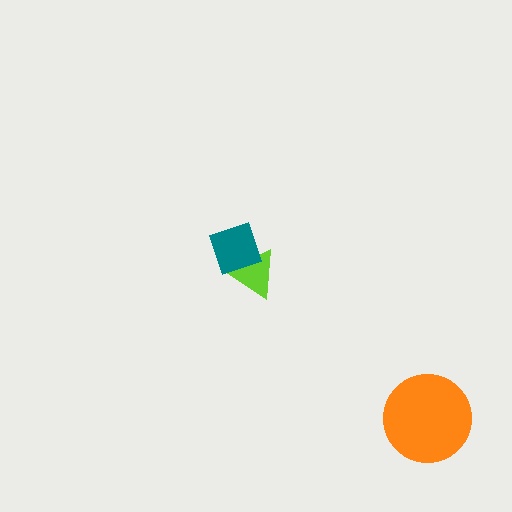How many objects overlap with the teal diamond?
1 object overlaps with the teal diamond.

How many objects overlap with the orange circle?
0 objects overlap with the orange circle.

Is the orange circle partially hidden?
No, no other shape covers it.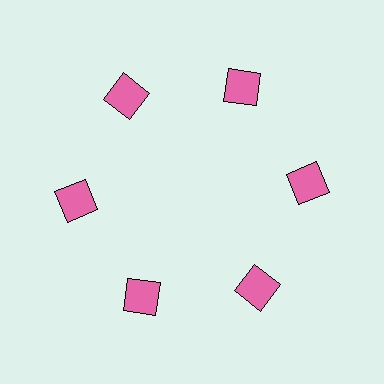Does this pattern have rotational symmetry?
Yes, this pattern has 6-fold rotational symmetry. It looks the same after rotating 60 degrees around the center.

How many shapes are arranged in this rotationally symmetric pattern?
There are 6 shapes, arranged in 6 groups of 1.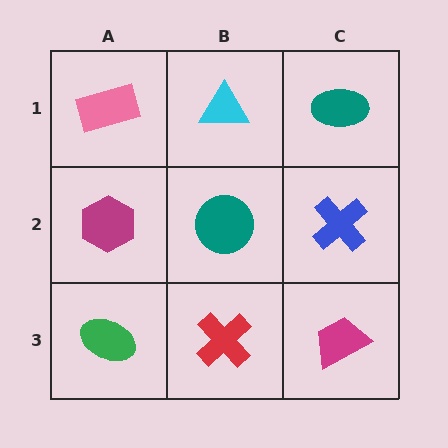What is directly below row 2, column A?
A green ellipse.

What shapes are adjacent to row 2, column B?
A cyan triangle (row 1, column B), a red cross (row 3, column B), a magenta hexagon (row 2, column A), a blue cross (row 2, column C).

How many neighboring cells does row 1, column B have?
3.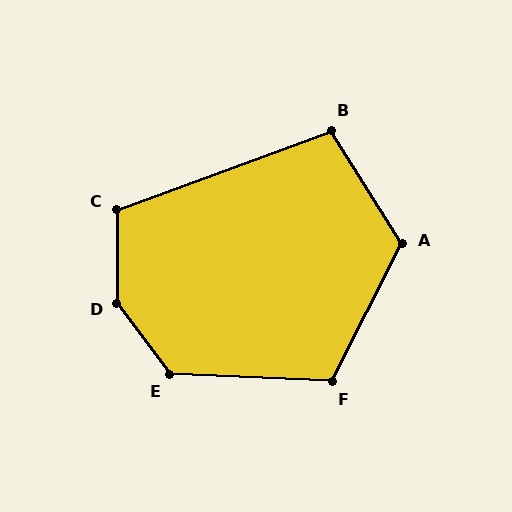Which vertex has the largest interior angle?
D, at approximately 144 degrees.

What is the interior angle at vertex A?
Approximately 121 degrees (obtuse).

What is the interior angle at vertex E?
Approximately 129 degrees (obtuse).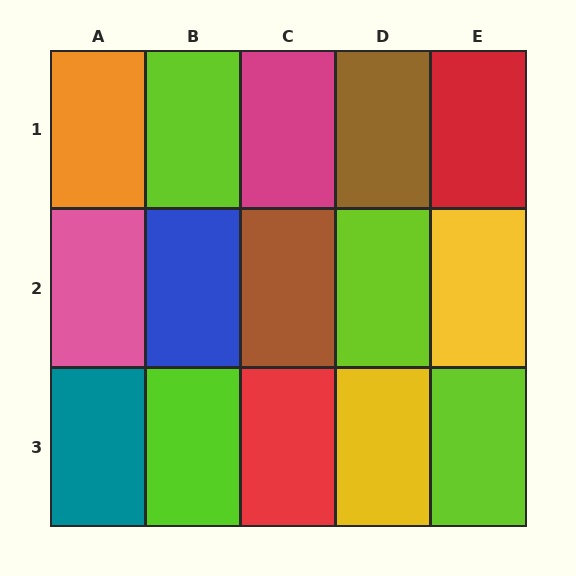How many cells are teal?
1 cell is teal.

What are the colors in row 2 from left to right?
Pink, blue, brown, lime, yellow.